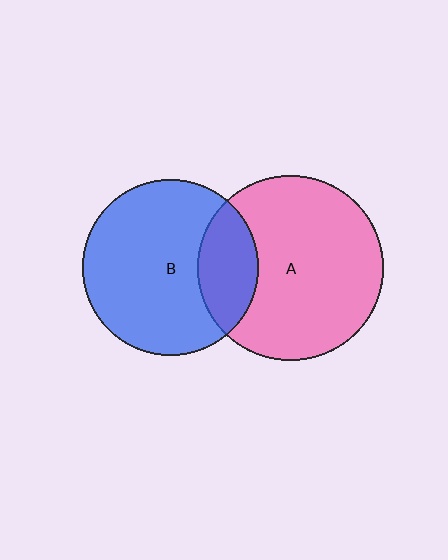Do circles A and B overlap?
Yes.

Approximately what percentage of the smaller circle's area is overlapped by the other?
Approximately 25%.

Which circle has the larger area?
Circle A (pink).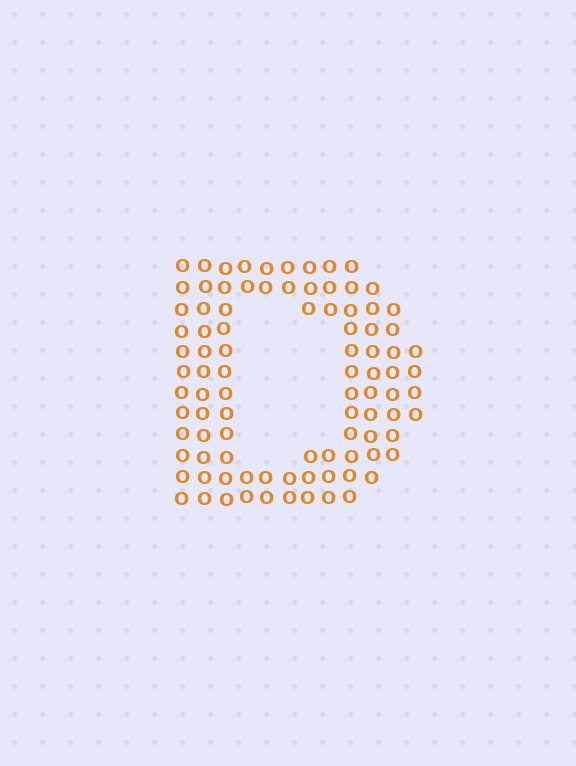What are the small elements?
The small elements are letter O's.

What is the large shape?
The large shape is the letter D.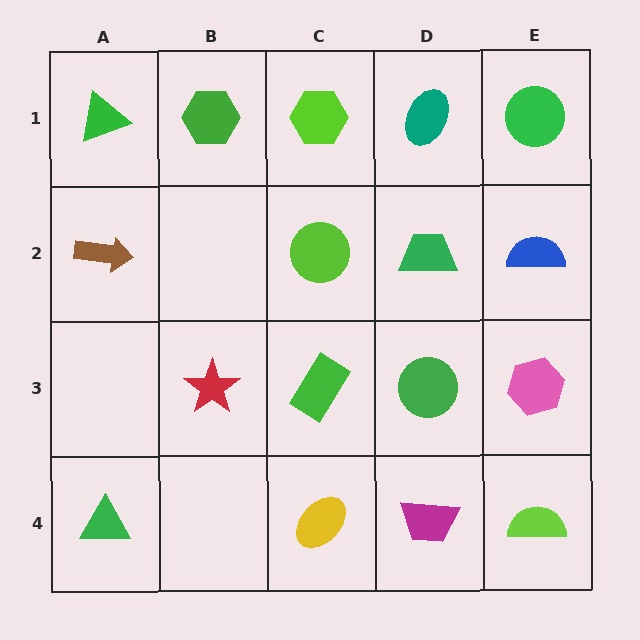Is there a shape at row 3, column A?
No, that cell is empty.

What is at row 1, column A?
A green triangle.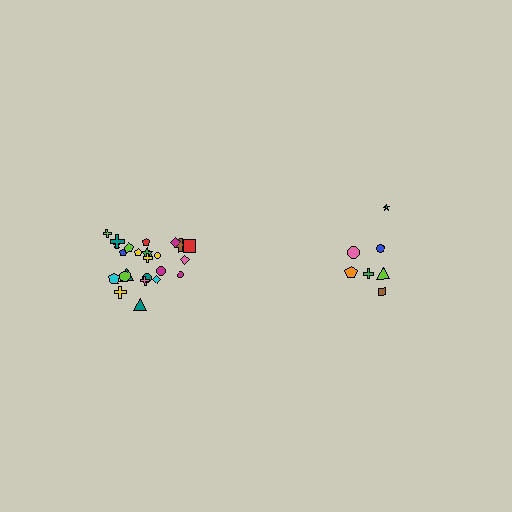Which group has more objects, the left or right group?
The left group.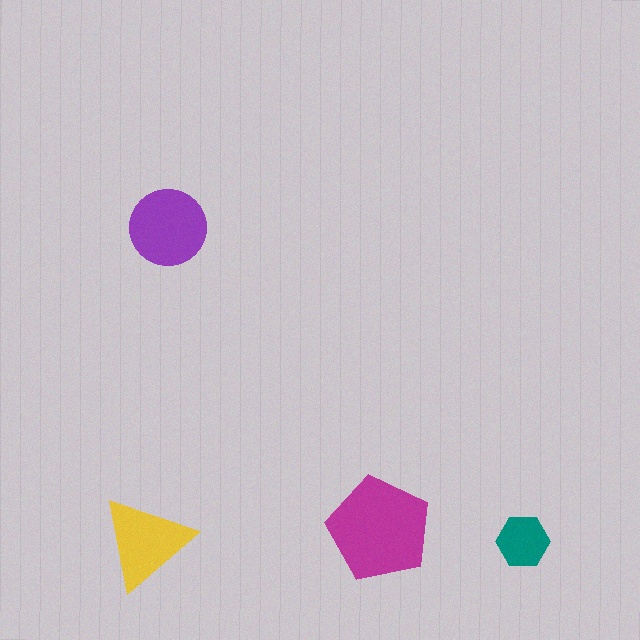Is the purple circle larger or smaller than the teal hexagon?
Larger.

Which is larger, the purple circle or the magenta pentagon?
The magenta pentagon.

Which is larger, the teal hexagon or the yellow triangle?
The yellow triangle.